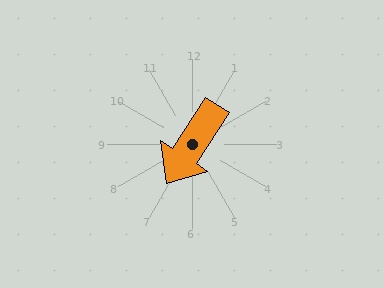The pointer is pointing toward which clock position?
Roughly 7 o'clock.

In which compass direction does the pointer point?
Southwest.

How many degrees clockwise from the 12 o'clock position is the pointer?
Approximately 213 degrees.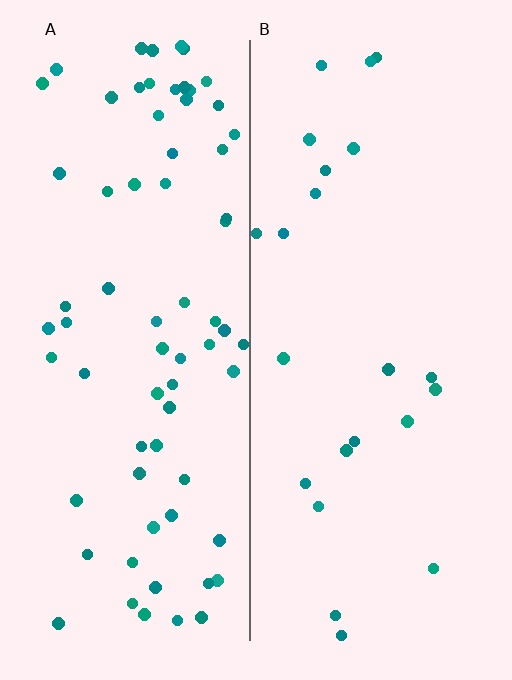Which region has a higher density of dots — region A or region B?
A (the left).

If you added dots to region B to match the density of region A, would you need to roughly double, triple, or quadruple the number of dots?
Approximately triple.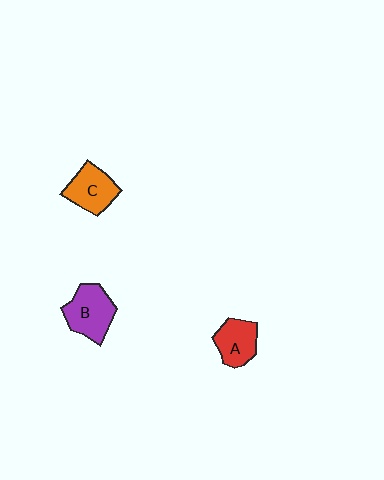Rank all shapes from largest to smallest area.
From largest to smallest: B (purple), C (orange), A (red).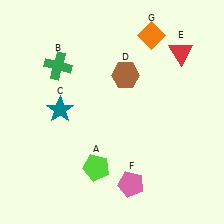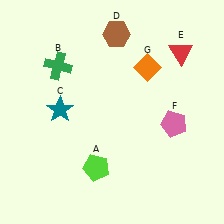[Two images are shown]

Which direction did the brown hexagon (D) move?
The brown hexagon (D) moved up.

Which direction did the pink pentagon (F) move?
The pink pentagon (F) moved up.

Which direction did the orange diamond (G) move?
The orange diamond (G) moved down.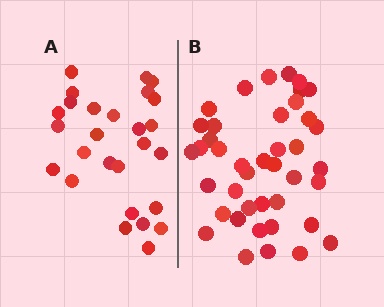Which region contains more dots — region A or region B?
Region B (the right region) has more dots.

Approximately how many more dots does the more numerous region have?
Region B has approximately 15 more dots than region A.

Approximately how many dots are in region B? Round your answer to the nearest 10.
About 40 dots. (The exact count is 41, which rounds to 40.)